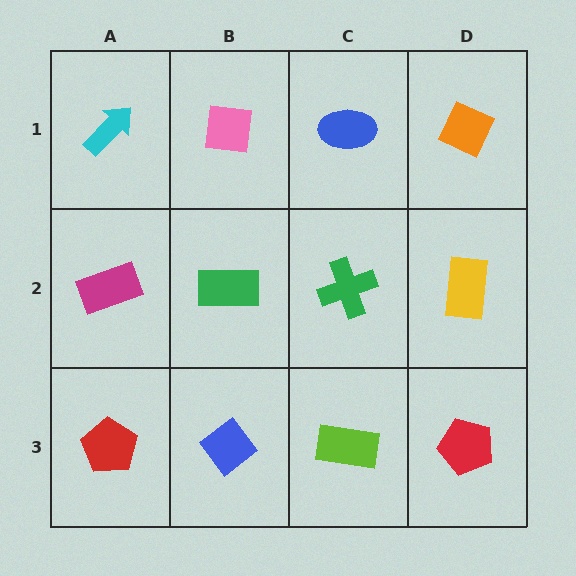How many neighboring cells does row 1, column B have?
3.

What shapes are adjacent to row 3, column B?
A green rectangle (row 2, column B), a red pentagon (row 3, column A), a lime rectangle (row 3, column C).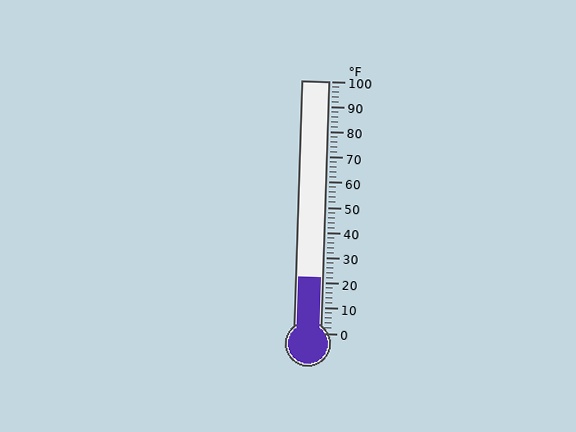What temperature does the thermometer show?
The thermometer shows approximately 22°F.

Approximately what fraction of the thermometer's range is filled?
The thermometer is filled to approximately 20% of its range.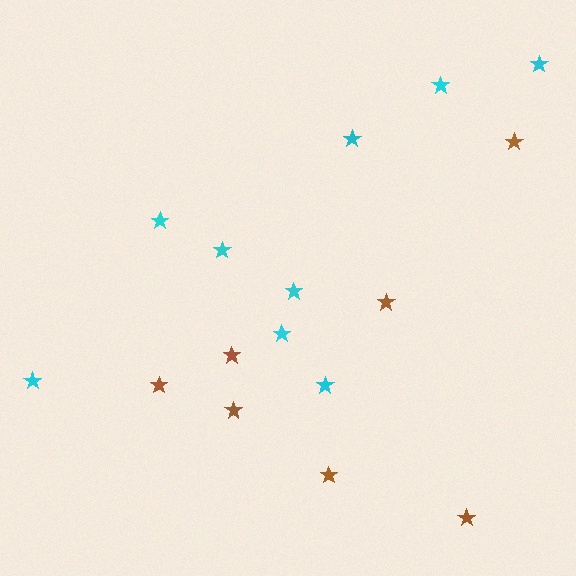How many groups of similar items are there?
There are 2 groups: one group of cyan stars (9) and one group of brown stars (7).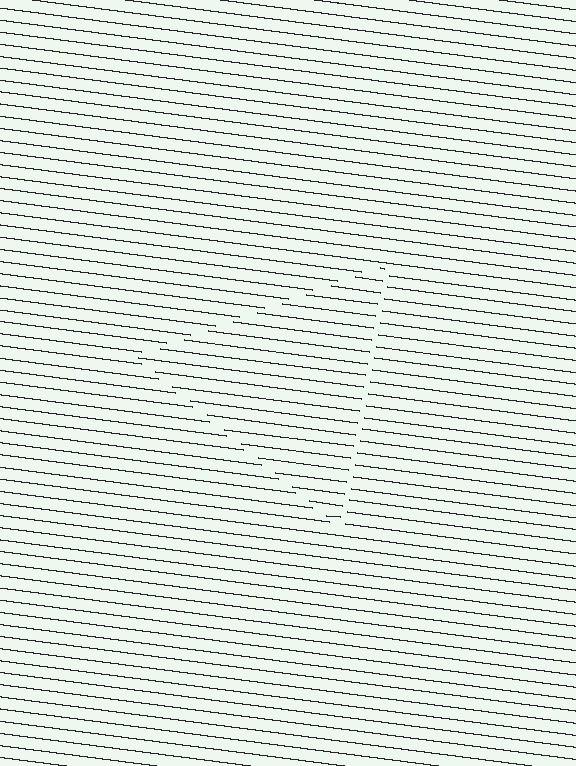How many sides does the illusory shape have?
3 sides — the line-ends trace a triangle.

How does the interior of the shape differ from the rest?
The interior of the shape contains the same grating, shifted by half a period — the contour is defined by the phase discontinuity where line-ends from the inner and outer gratings abut.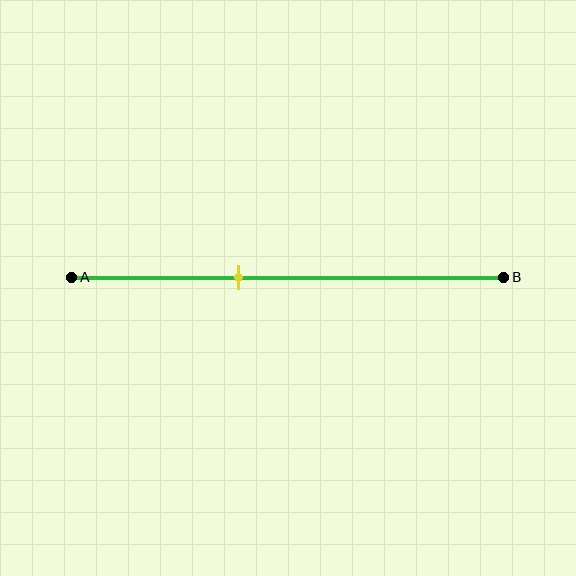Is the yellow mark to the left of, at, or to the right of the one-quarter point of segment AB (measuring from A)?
The yellow mark is to the right of the one-quarter point of segment AB.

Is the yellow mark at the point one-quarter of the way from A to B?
No, the mark is at about 40% from A, not at the 25% one-quarter point.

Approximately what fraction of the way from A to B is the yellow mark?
The yellow mark is approximately 40% of the way from A to B.